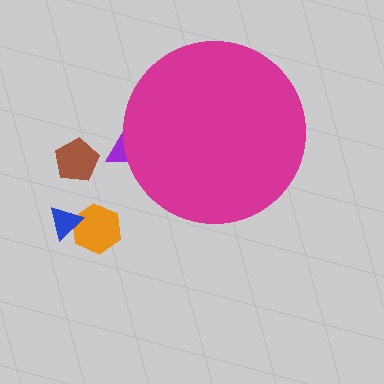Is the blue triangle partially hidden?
No, the blue triangle is fully visible.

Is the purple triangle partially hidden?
Yes, the purple triangle is partially hidden behind the magenta circle.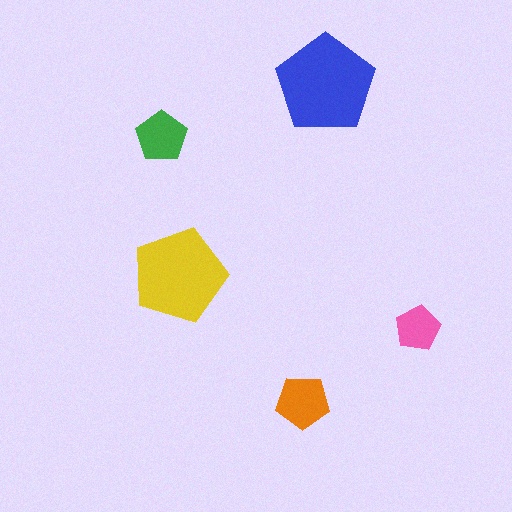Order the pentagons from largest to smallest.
the blue one, the yellow one, the orange one, the green one, the pink one.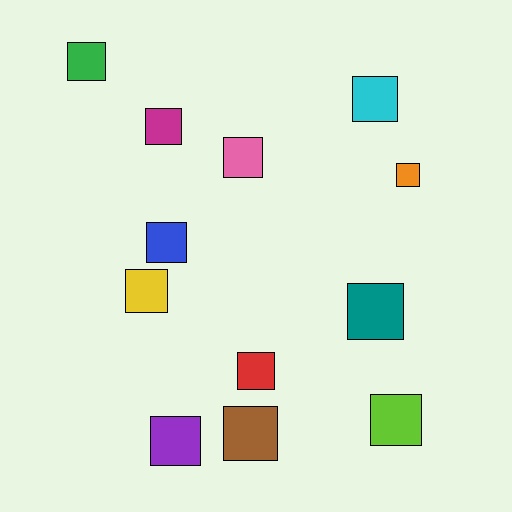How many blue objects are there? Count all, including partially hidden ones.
There is 1 blue object.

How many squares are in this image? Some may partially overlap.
There are 12 squares.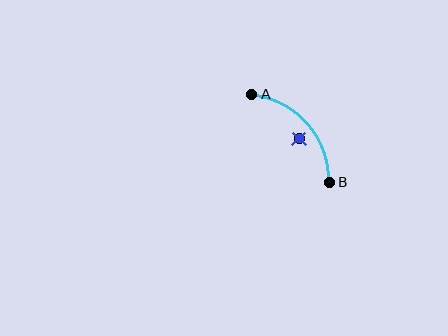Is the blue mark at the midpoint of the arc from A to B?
No — the blue mark does not lie on the arc at all. It sits slightly inside the curve.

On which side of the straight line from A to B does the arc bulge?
The arc bulges above and to the right of the straight line connecting A and B.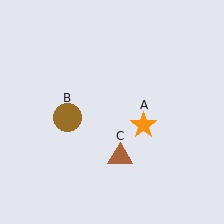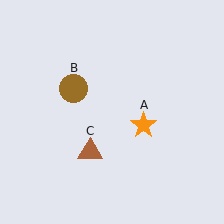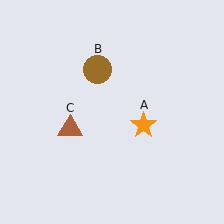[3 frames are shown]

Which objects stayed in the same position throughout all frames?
Orange star (object A) remained stationary.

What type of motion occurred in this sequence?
The brown circle (object B), brown triangle (object C) rotated clockwise around the center of the scene.